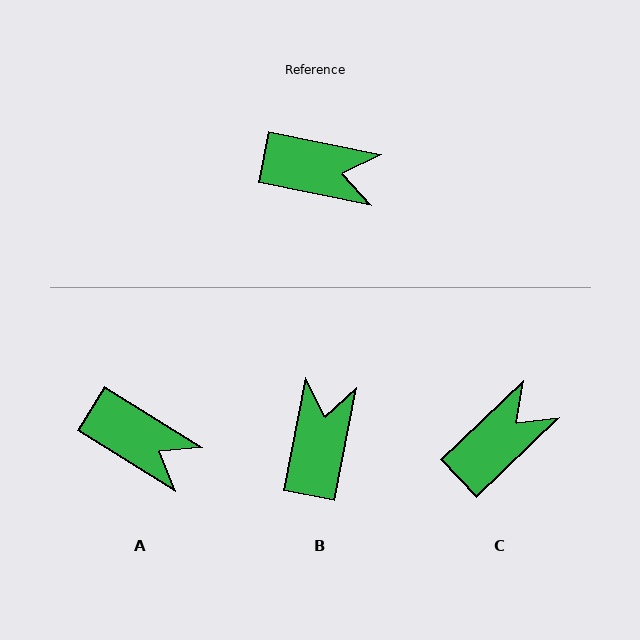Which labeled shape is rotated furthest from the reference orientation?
B, about 90 degrees away.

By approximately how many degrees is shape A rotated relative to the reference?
Approximately 20 degrees clockwise.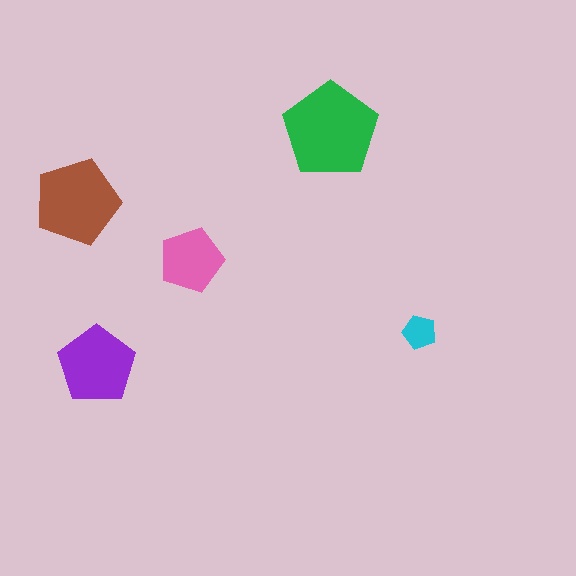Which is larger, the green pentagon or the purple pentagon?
The green one.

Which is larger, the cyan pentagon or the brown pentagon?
The brown one.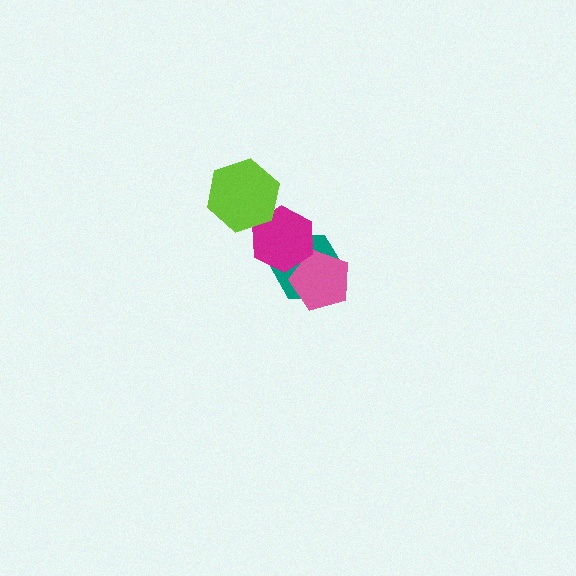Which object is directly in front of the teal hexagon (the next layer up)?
The pink pentagon is directly in front of the teal hexagon.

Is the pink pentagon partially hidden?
Yes, it is partially covered by another shape.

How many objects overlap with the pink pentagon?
2 objects overlap with the pink pentagon.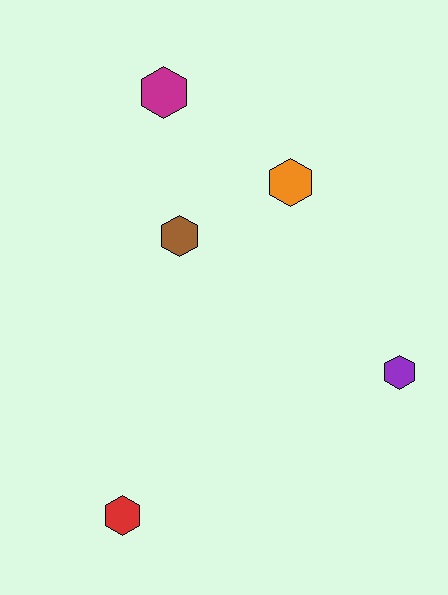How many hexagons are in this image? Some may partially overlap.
There are 5 hexagons.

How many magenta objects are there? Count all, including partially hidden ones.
There is 1 magenta object.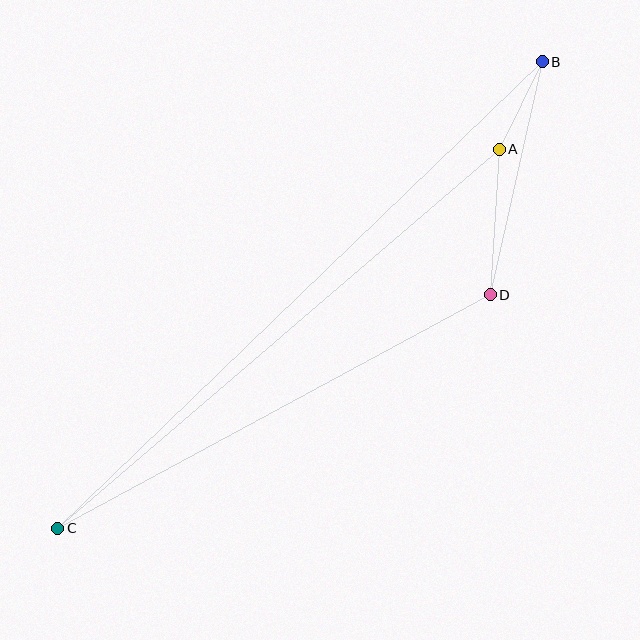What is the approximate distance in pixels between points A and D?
The distance between A and D is approximately 146 pixels.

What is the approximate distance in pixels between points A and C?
The distance between A and C is approximately 582 pixels.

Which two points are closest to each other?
Points A and B are closest to each other.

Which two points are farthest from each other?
Points B and C are farthest from each other.